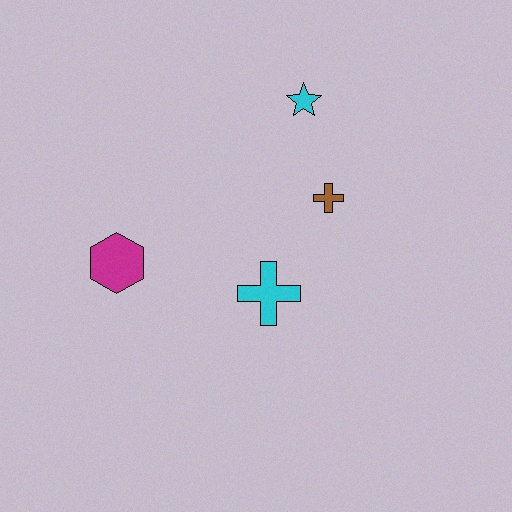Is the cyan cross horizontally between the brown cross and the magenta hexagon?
Yes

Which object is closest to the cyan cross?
The brown cross is closest to the cyan cross.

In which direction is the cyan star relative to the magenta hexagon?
The cyan star is to the right of the magenta hexagon.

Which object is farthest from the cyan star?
The magenta hexagon is farthest from the cyan star.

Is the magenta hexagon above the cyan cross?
Yes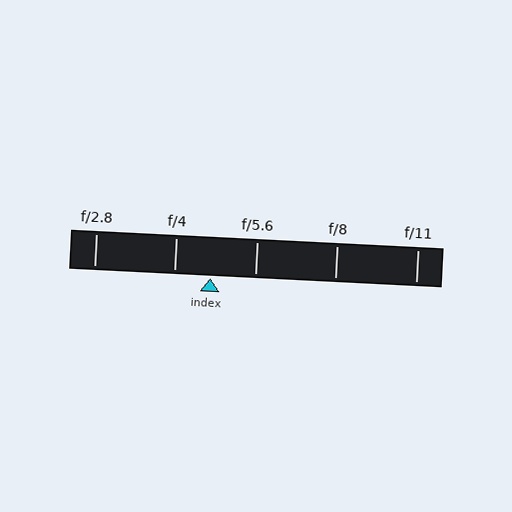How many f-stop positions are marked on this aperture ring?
There are 5 f-stop positions marked.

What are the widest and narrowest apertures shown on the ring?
The widest aperture shown is f/2.8 and the narrowest is f/11.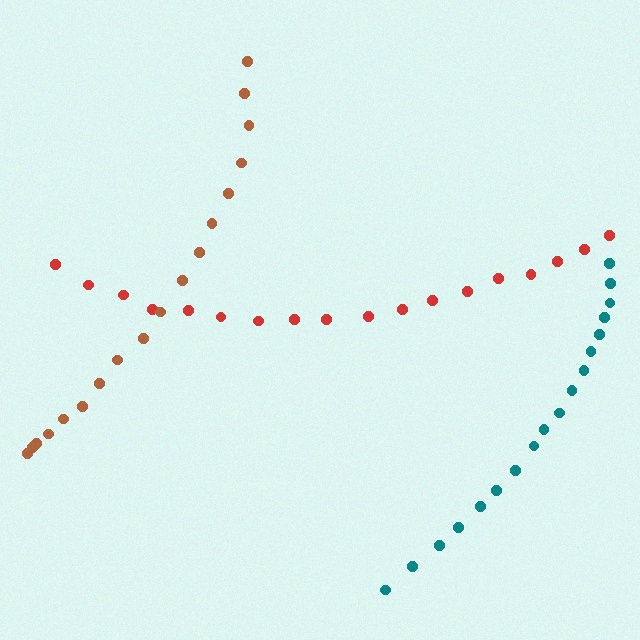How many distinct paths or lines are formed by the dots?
There are 3 distinct paths.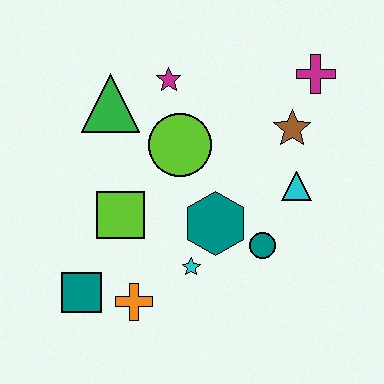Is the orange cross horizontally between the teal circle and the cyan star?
No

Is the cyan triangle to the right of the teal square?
Yes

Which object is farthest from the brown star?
The teal square is farthest from the brown star.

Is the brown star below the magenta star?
Yes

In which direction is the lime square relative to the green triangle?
The lime square is below the green triangle.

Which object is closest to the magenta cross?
The brown star is closest to the magenta cross.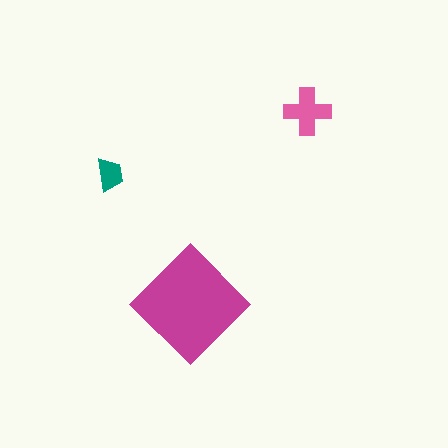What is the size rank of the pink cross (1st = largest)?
2nd.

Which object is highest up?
The pink cross is topmost.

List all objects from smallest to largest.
The teal trapezoid, the pink cross, the magenta diamond.